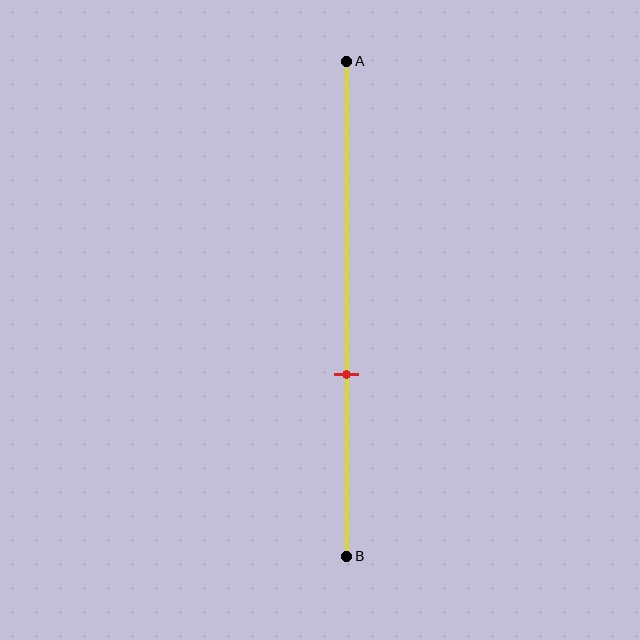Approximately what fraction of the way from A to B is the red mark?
The red mark is approximately 65% of the way from A to B.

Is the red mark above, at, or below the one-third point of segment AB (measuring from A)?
The red mark is below the one-third point of segment AB.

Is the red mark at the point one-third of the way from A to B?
No, the mark is at about 65% from A, not at the 33% one-third point.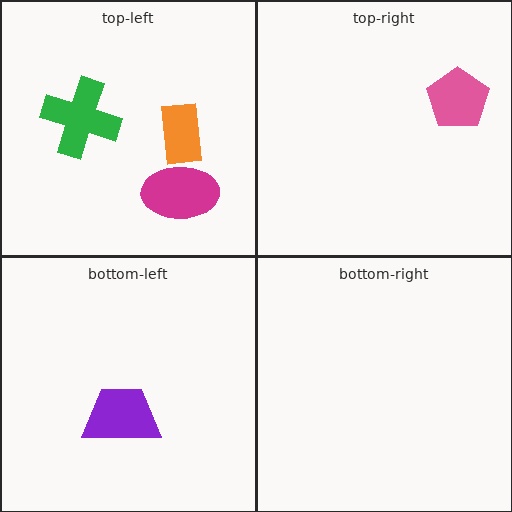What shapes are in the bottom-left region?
The purple trapezoid.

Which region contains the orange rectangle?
The top-left region.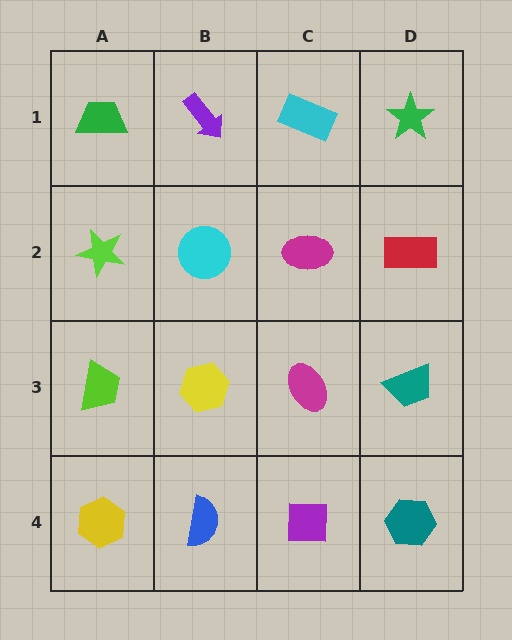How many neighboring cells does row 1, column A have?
2.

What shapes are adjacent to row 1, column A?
A lime star (row 2, column A), a purple arrow (row 1, column B).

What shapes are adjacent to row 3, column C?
A magenta ellipse (row 2, column C), a purple square (row 4, column C), a yellow hexagon (row 3, column B), a teal trapezoid (row 3, column D).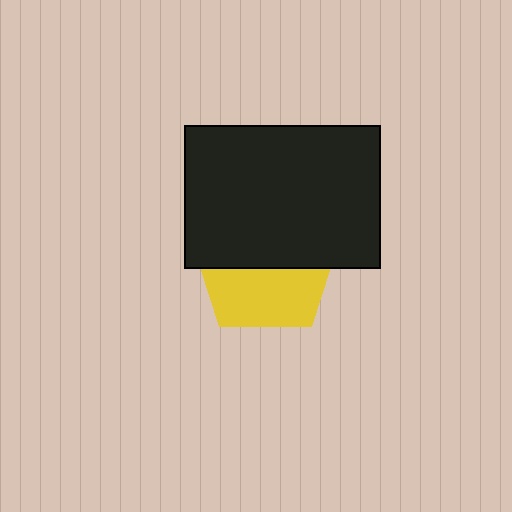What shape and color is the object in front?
The object in front is a black rectangle.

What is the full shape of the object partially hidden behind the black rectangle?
The partially hidden object is a yellow pentagon.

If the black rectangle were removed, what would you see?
You would see the complete yellow pentagon.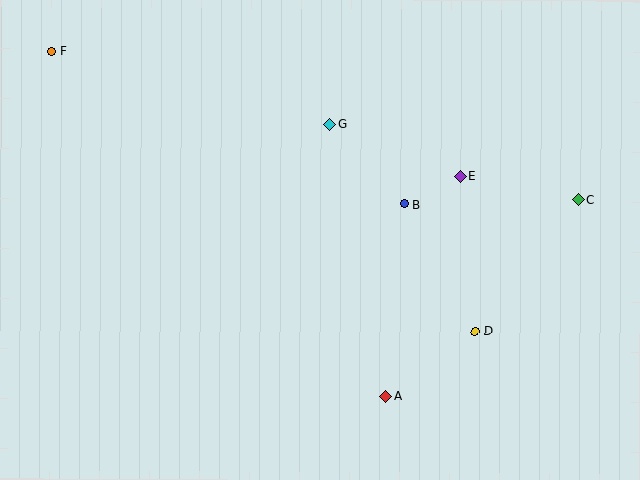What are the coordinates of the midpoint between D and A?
The midpoint between D and A is at (430, 364).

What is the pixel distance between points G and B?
The distance between G and B is 110 pixels.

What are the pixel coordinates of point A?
Point A is at (386, 397).